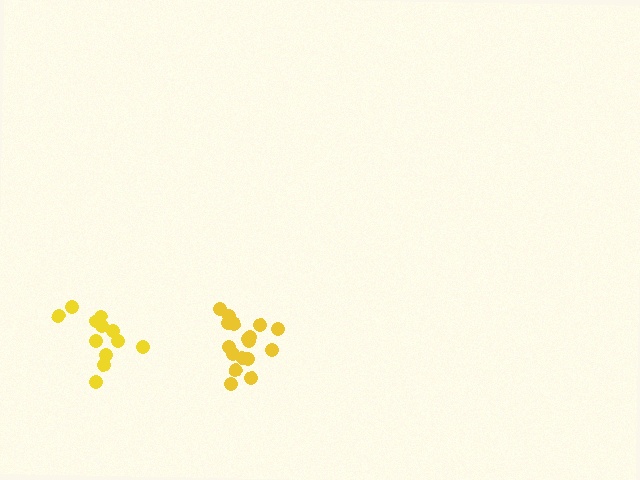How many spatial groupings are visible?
There are 2 spatial groupings.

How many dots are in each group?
Group 1: 17 dots, Group 2: 13 dots (30 total).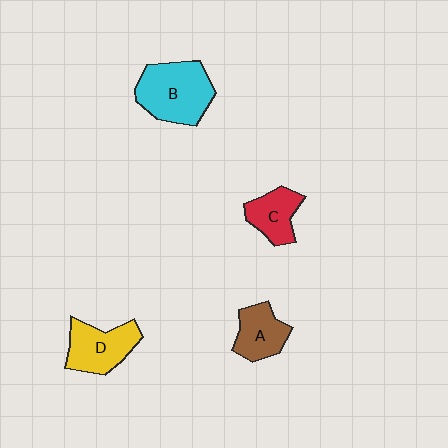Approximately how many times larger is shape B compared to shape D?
Approximately 1.3 times.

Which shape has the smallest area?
Shape C (red).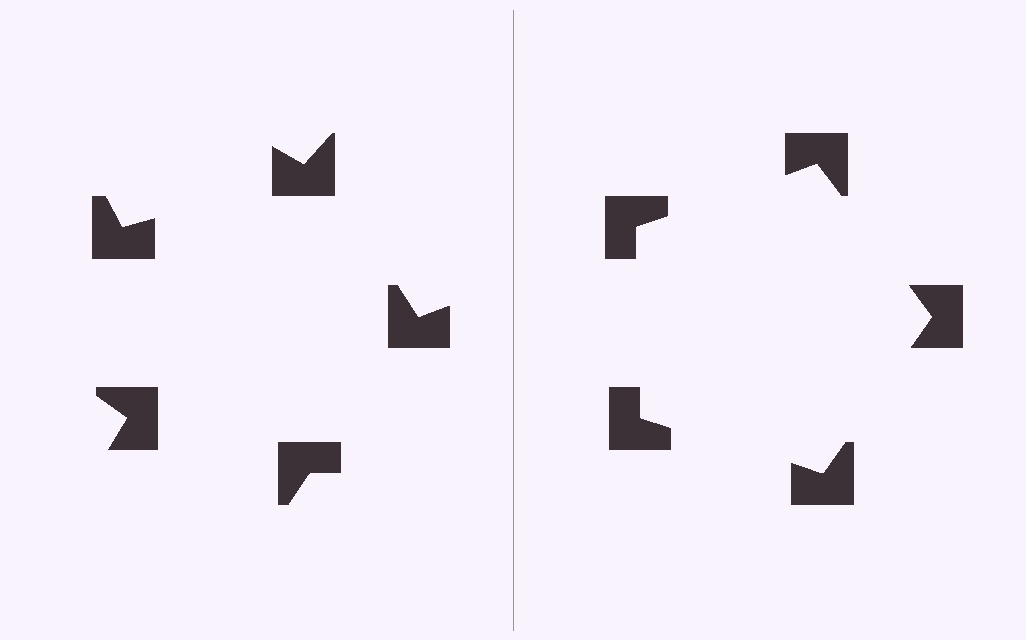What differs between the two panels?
The notched squares are positioned identically on both sides; only the wedge orientations differ. On the right they align to a pentagon; on the left they are misaligned.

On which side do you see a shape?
An illusory pentagon appears on the right side. On the left side the wedge cuts are rotated, so no coherent shape forms.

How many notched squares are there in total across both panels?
10 — 5 on each side.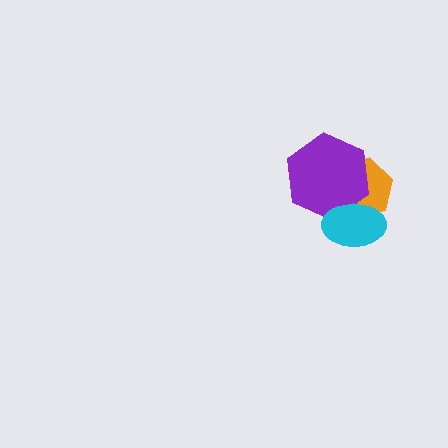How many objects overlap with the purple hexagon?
2 objects overlap with the purple hexagon.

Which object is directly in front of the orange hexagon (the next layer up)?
The purple hexagon is directly in front of the orange hexagon.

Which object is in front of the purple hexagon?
The cyan ellipse is in front of the purple hexagon.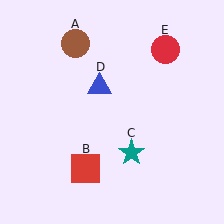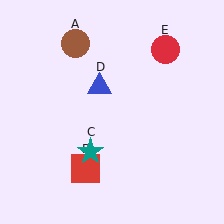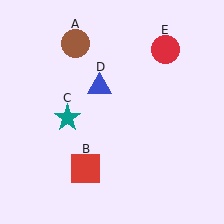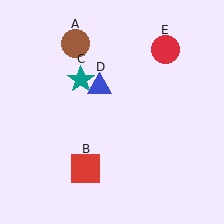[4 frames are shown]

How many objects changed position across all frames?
1 object changed position: teal star (object C).